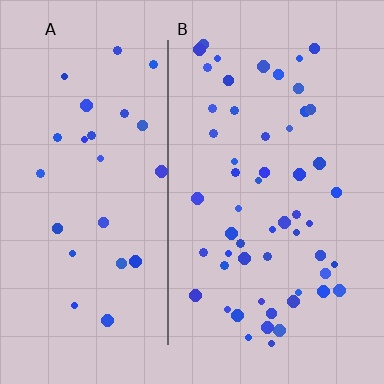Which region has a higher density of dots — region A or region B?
B (the right).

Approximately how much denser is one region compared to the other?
Approximately 2.0× — region B over region A.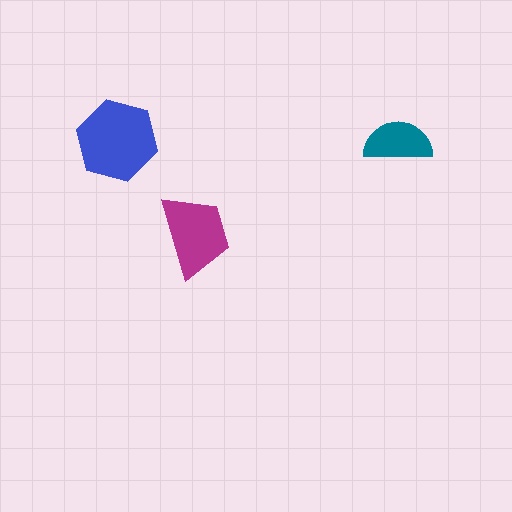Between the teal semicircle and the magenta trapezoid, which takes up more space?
The magenta trapezoid.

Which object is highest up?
The teal semicircle is topmost.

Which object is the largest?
The blue hexagon.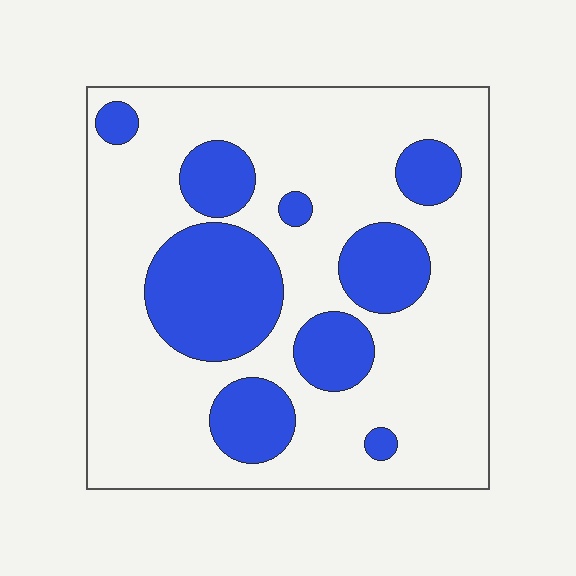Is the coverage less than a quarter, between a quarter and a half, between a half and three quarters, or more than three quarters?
Between a quarter and a half.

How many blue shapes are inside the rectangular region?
9.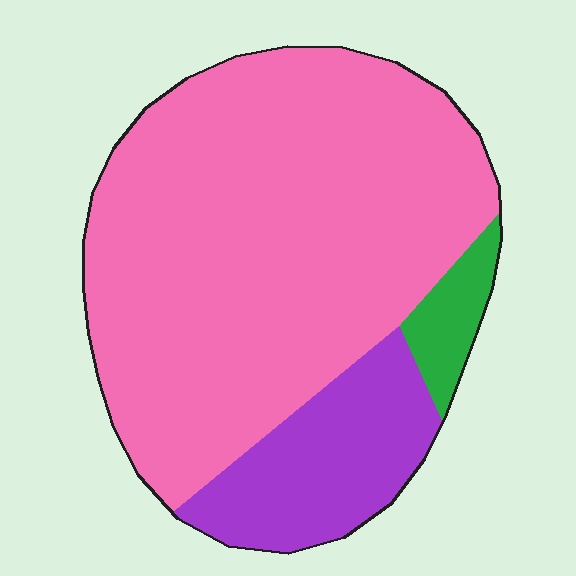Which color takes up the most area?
Pink, at roughly 75%.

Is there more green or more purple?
Purple.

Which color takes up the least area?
Green, at roughly 5%.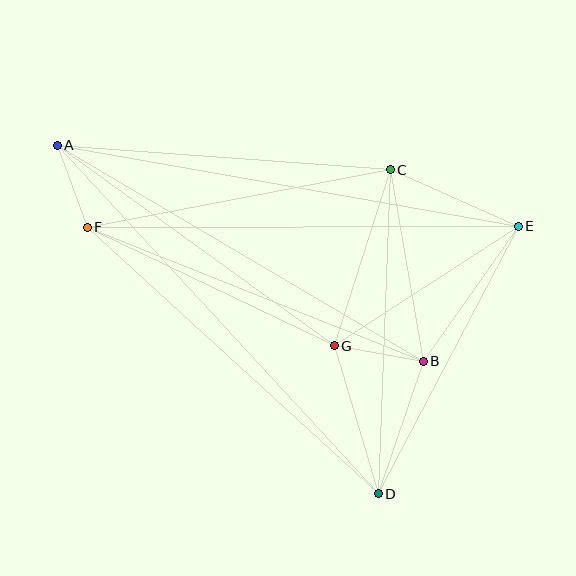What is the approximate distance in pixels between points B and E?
The distance between B and E is approximately 165 pixels.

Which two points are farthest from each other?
Points A and D are farthest from each other.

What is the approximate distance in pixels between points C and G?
The distance between C and G is approximately 185 pixels.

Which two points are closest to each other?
Points A and F are closest to each other.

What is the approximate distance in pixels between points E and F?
The distance between E and F is approximately 431 pixels.